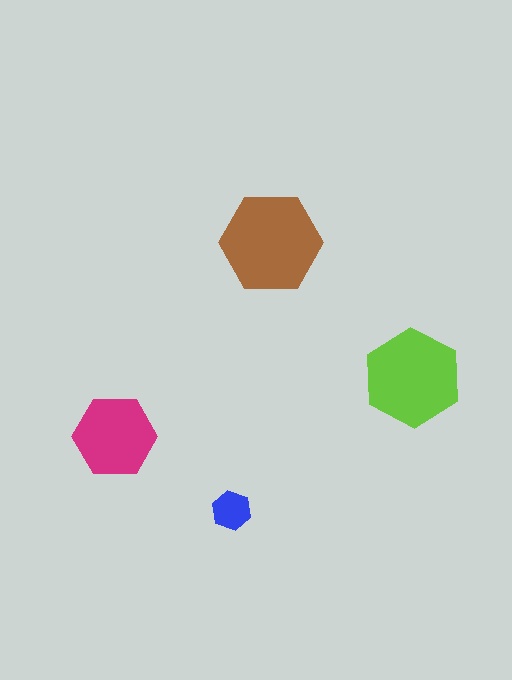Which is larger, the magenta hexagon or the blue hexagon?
The magenta one.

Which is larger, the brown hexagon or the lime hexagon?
The brown one.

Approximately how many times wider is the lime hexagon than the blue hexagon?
About 2.5 times wider.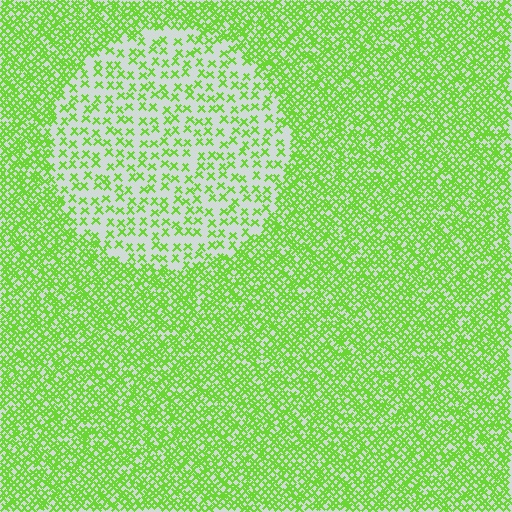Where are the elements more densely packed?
The elements are more densely packed outside the circle boundary.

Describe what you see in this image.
The image contains small lime elements arranged at two different densities. A circle-shaped region is visible where the elements are less densely packed than the surrounding area.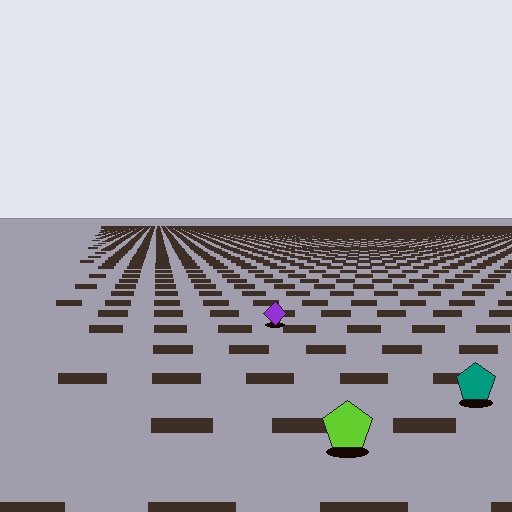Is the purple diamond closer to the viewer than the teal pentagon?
No. The teal pentagon is closer — you can tell from the texture gradient: the ground texture is coarser near it.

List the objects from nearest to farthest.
From nearest to farthest: the lime pentagon, the teal pentagon, the purple diamond.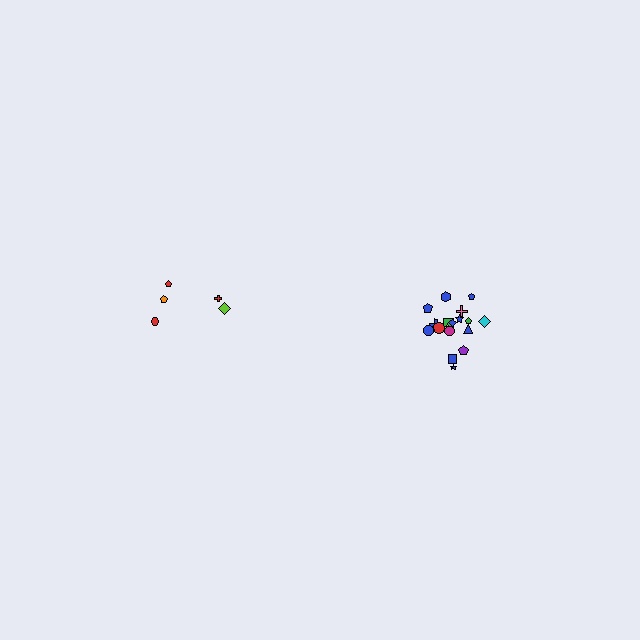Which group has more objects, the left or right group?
The right group.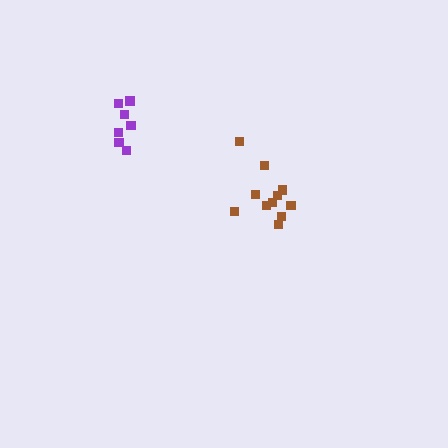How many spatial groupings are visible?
There are 2 spatial groupings.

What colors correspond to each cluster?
The clusters are colored: purple, brown.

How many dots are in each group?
Group 1: 7 dots, Group 2: 11 dots (18 total).